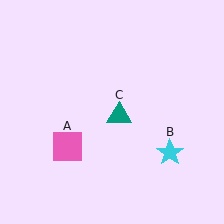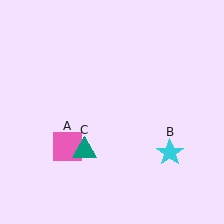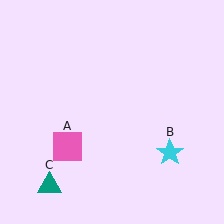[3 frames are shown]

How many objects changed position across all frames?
1 object changed position: teal triangle (object C).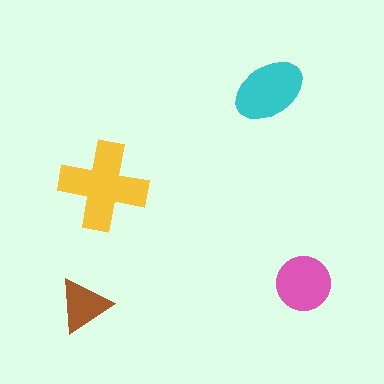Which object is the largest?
The yellow cross.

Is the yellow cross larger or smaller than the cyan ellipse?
Larger.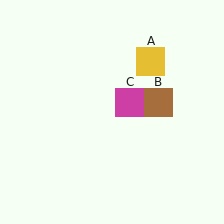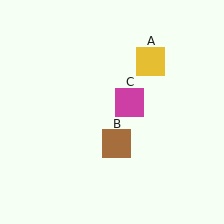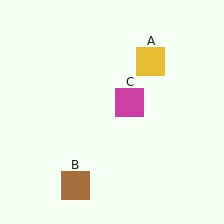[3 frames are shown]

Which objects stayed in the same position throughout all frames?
Yellow square (object A) and magenta square (object C) remained stationary.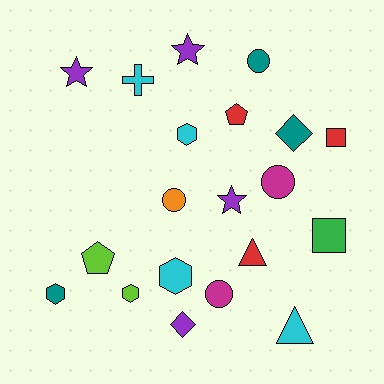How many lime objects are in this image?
There are 2 lime objects.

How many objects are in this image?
There are 20 objects.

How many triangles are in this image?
There are 2 triangles.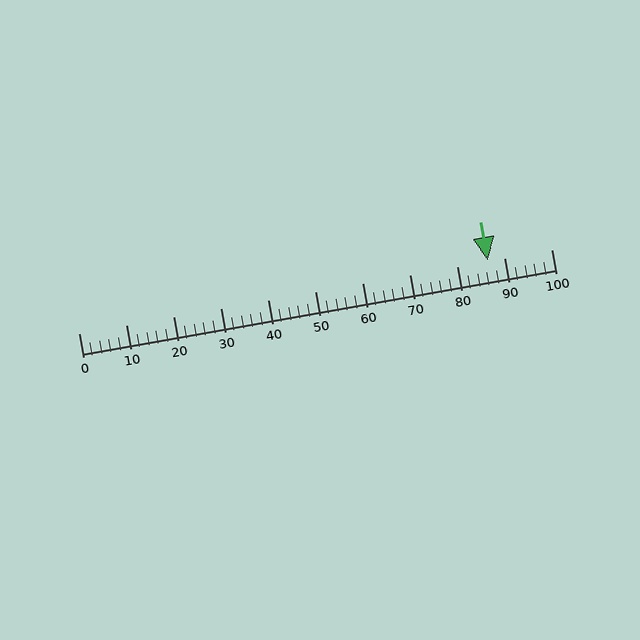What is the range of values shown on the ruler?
The ruler shows values from 0 to 100.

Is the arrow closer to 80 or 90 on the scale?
The arrow is closer to 90.